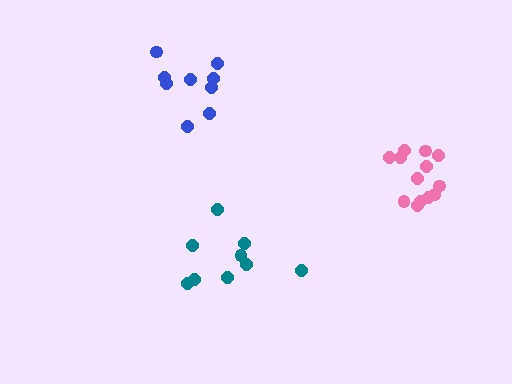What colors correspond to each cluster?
The clusters are colored: pink, blue, teal.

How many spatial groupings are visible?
There are 3 spatial groupings.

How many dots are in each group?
Group 1: 13 dots, Group 2: 9 dots, Group 3: 9 dots (31 total).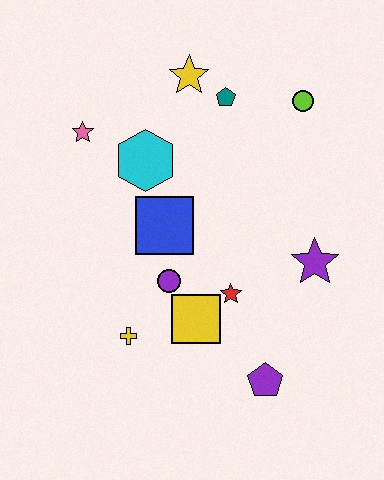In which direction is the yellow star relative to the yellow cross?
The yellow star is above the yellow cross.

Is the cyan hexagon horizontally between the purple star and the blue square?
No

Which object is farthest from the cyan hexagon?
The purple pentagon is farthest from the cyan hexagon.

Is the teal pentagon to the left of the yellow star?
No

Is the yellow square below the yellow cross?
No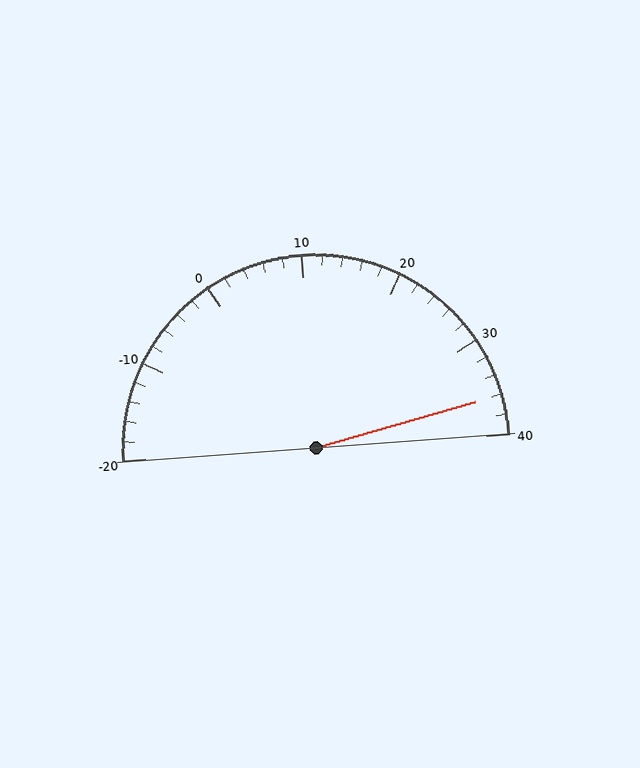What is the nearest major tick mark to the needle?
The nearest major tick mark is 40.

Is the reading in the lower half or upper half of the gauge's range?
The reading is in the upper half of the range (-20 to 40).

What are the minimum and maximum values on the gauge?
The gauge ranges from -20 to 40.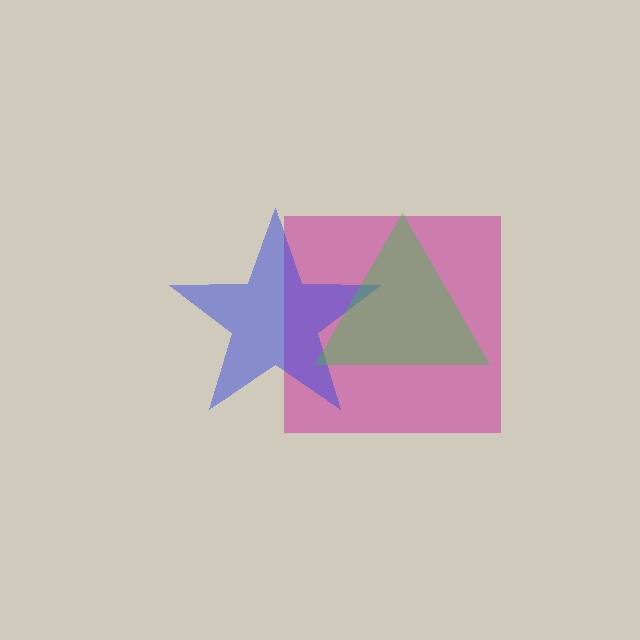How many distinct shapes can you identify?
There are 3 distinct shapes: a magenta square, a blue star, a green triangle.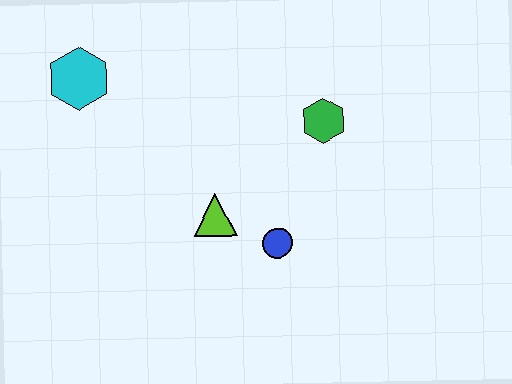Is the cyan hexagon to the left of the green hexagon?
Yes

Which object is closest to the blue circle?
The lime triangle is closest to the blue circle.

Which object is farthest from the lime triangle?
The cyan hexagon is farthest from the lime triangle.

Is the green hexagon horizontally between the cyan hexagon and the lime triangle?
No